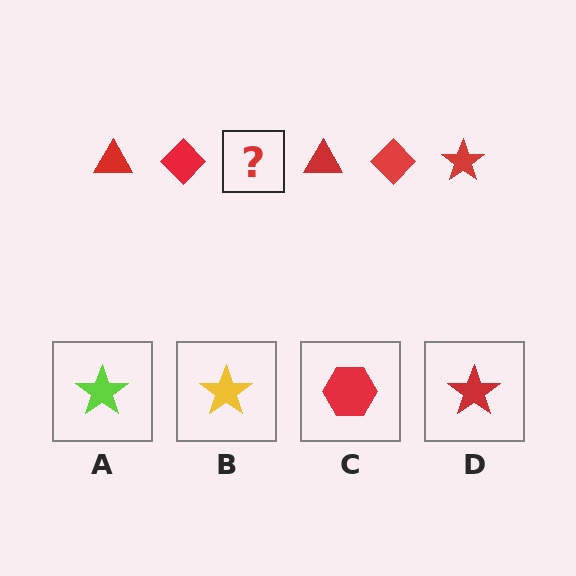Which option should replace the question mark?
Option D.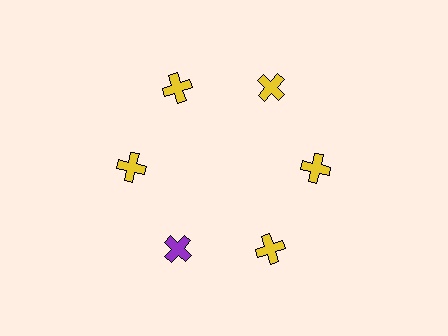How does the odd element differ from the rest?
It has a different color: purple instead of yellow.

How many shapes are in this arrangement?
There are 6 shapes arranged in a ring pattern.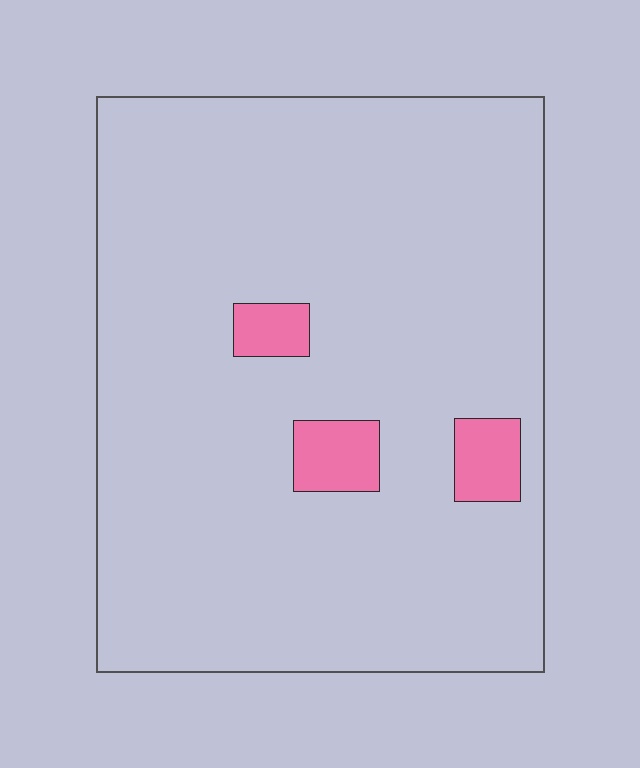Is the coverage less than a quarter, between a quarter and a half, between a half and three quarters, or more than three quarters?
Less than a quarter.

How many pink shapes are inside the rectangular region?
3.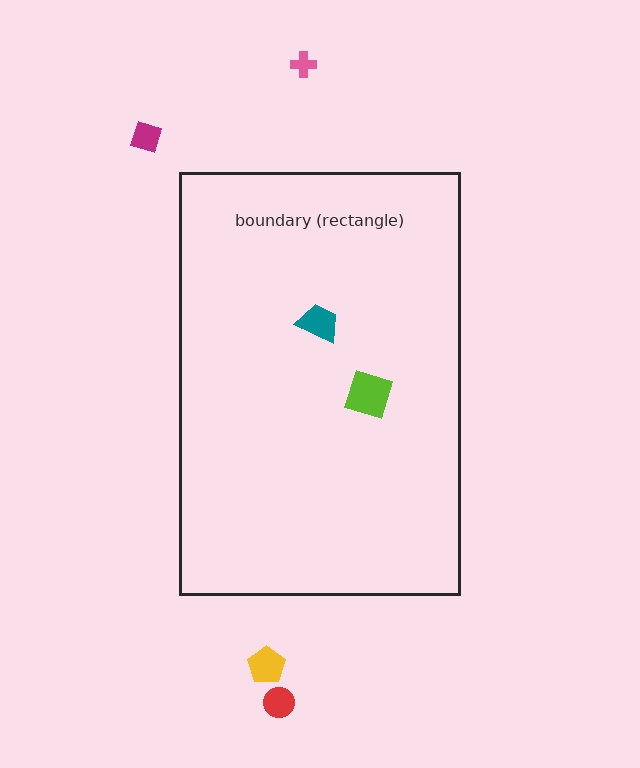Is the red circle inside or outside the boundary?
Outside.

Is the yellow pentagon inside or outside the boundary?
Outside.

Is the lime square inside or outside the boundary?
Inside.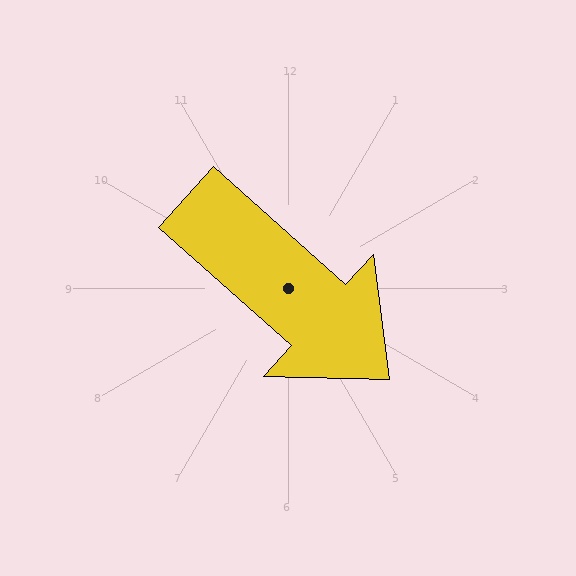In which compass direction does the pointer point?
Southeast.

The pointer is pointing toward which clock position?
Roughly 4 o'clock.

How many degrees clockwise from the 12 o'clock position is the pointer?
Approximately 132 degrees.